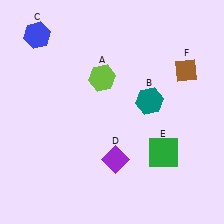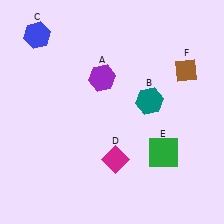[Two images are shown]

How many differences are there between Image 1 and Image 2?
There are 2 differences between the two images.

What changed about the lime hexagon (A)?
In Image 1, A is lime. In Image 2, it changed to purple.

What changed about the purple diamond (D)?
In Image 1, D is purple. In Image 2, it changed to magenta.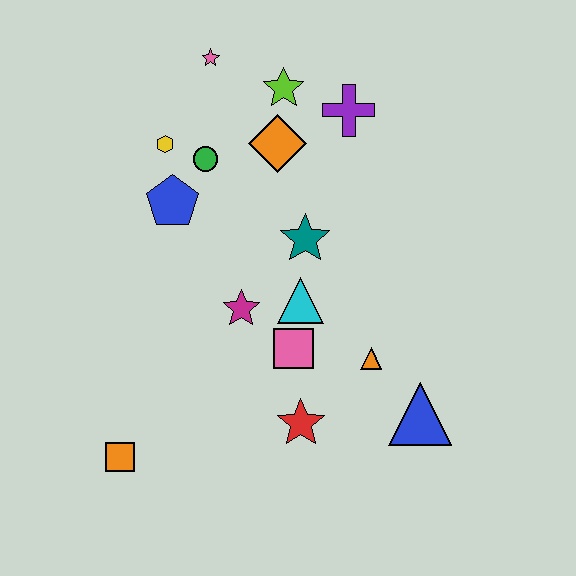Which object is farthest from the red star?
The pink star is farthest from the red star.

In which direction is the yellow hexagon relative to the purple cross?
The yellow hexagon is to the left of the purple cross.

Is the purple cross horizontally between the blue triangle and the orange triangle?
No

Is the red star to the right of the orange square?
Yes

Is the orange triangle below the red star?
No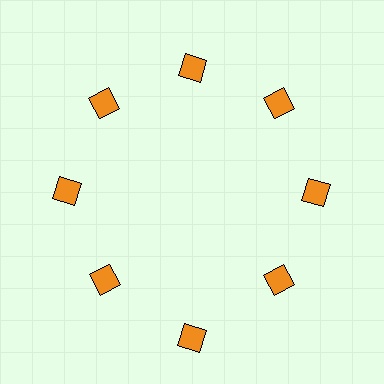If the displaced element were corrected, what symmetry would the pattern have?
It would have 8-fold rotational symmetry — the pattern would map onto itself every 45 degrees.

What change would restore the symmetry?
The symmetry would be restored by moving it inward, back onto the ring so that all 8 diamonds sit at equal angles and equal distance from the center.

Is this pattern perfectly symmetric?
No. The 8 orange diamonds are arranged in a ring, but one element near the 6 o'clock position is pushed outward from the center, breaking the 8-fold rotational symmetry.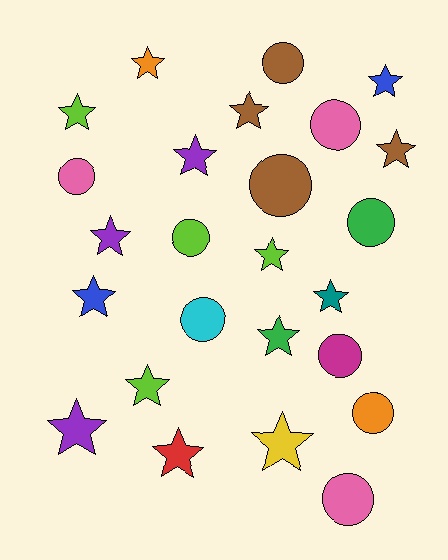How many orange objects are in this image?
There are 2 orange objects.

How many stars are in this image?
There are 15 stars.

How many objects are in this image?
There are 25 objects.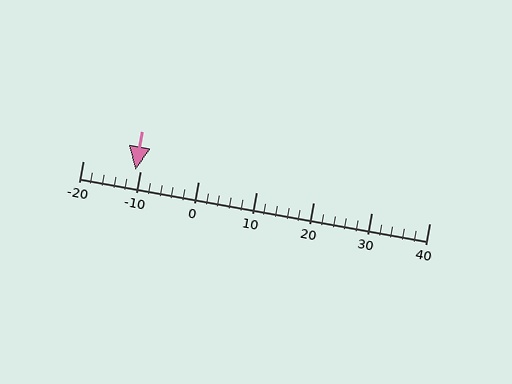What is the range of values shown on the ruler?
The ruler shows values from -20 to 40.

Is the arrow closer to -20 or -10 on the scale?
The arrow is closer to -10.